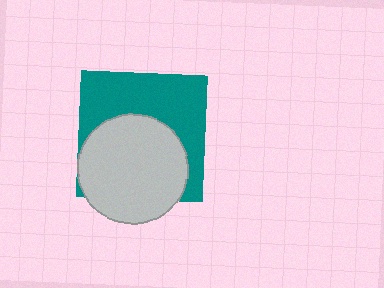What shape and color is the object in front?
The object in front is a light gray circle.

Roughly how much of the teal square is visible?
About half of it is visible (roughly 50%).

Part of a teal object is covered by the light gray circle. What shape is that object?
It is a square.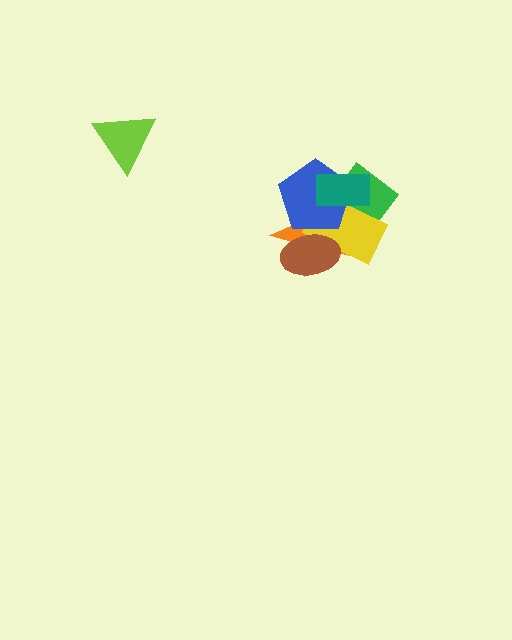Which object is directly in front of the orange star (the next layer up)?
The yellow rectangle is directly in front of the orange star.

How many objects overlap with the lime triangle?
0 objects overlap with the lime triangle.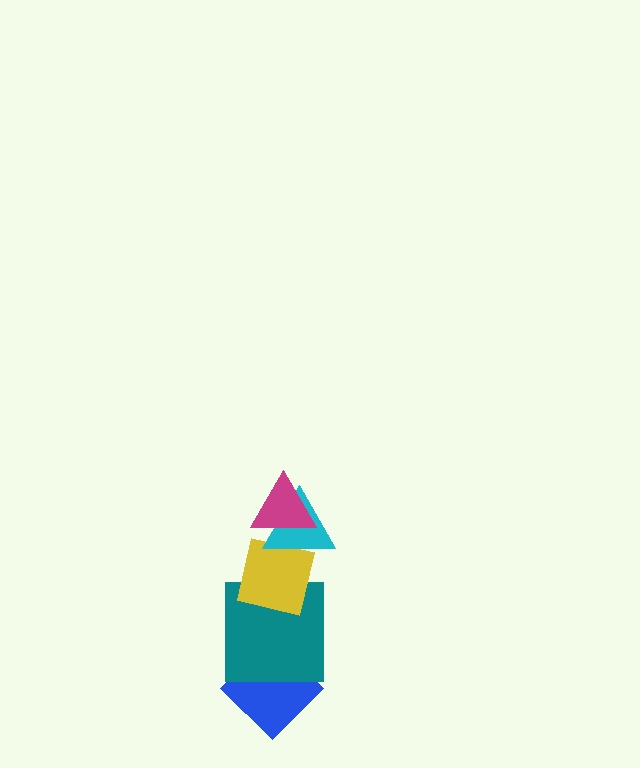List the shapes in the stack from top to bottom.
From top to bottom: the magenta triangle, the cyan triangle, the yellow square, the teal square, the blue diamond.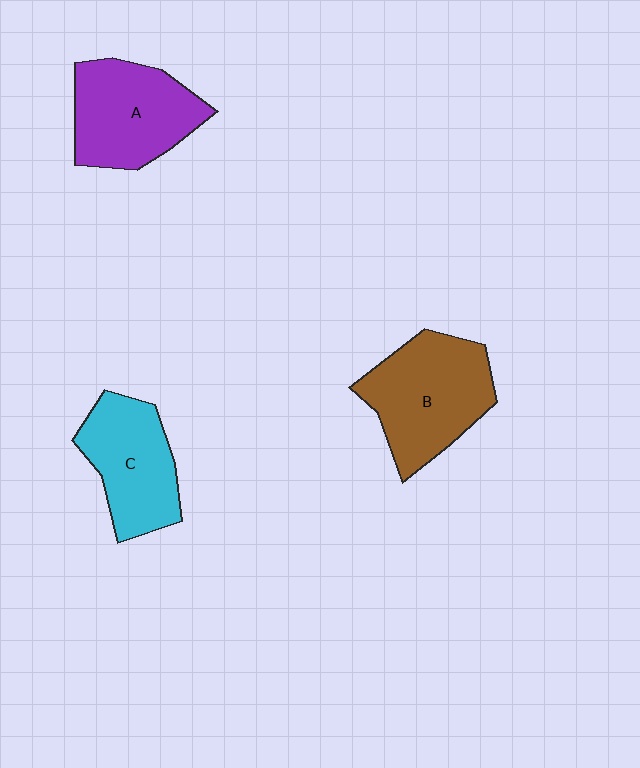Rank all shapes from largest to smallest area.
From largest to smallest: B (brown), A (purple), C (cyan).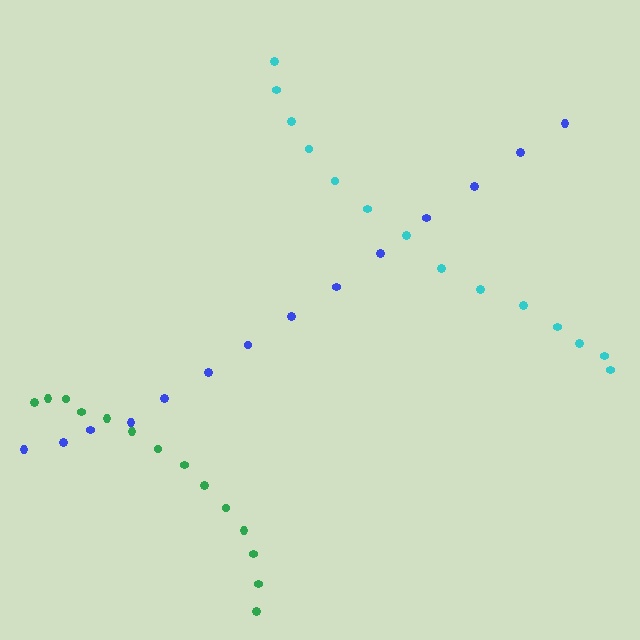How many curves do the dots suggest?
There are 3 distinct paths.